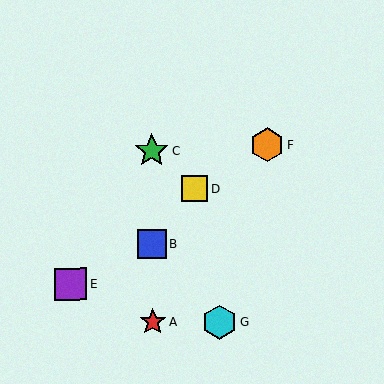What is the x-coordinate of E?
Object E is at x≈71.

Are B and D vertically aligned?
No, B is at x≈152 and D is at x≈195.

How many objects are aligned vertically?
3 objects (A, B, C) are aligned vertically.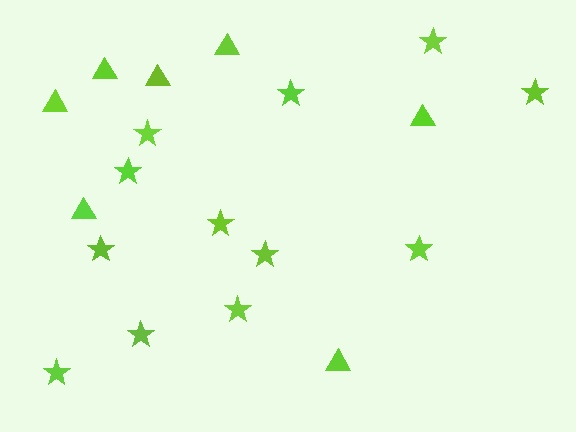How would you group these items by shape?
There are 2 groups: one group of triangles (7) and one group of stars (12).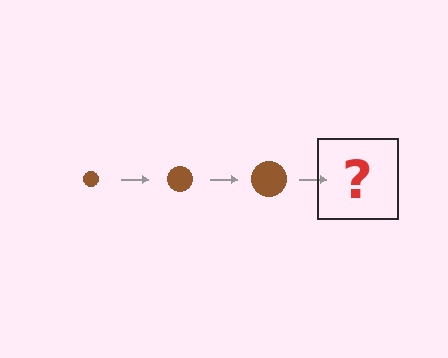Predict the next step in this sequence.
The next step is a brown circle, larger than the previous one.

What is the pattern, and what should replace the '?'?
The pattern is that the circle gets progressively larger each step. The '?' should be a brown circle, larger than the previous one.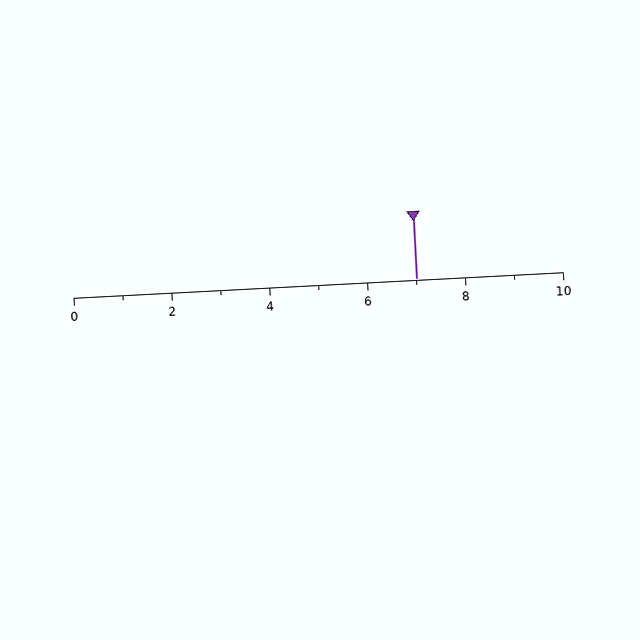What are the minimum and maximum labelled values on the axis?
The axis runs from 0 to 10.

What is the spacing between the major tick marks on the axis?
The major ticks are spaced 2 apart.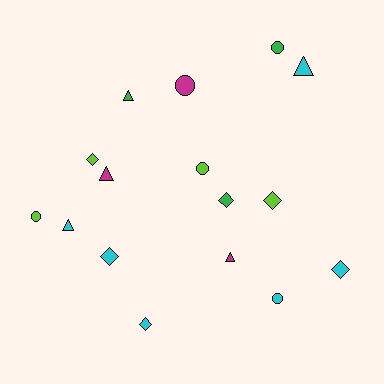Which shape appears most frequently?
Diamond, with 6 objects.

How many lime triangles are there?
There are no lime triangles.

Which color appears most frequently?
Cyan, with 6 objects.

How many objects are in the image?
There are 16 objects.